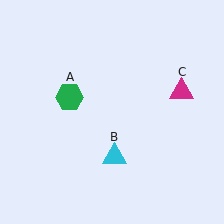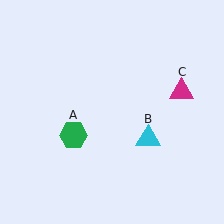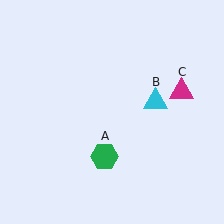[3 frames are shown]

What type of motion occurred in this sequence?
The green hexagon (object A), cyan triangle (object B) rotated counterclockwise around the center of the scene.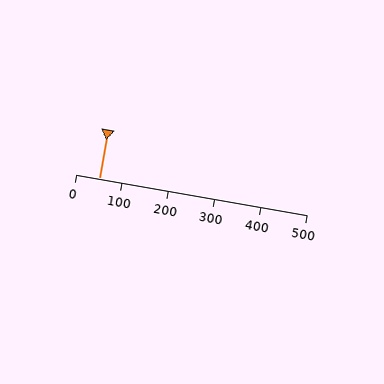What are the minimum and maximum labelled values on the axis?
The axis runs from 0 to 500.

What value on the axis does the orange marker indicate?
The marker indicates approximately 50.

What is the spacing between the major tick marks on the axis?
The major ticks are spaced 100 apart.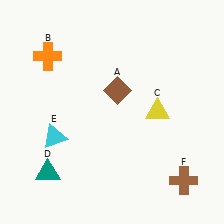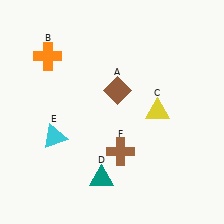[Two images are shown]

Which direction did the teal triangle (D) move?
The teal triangle (D) moved right.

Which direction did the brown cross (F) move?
The brown cross (F) moved left.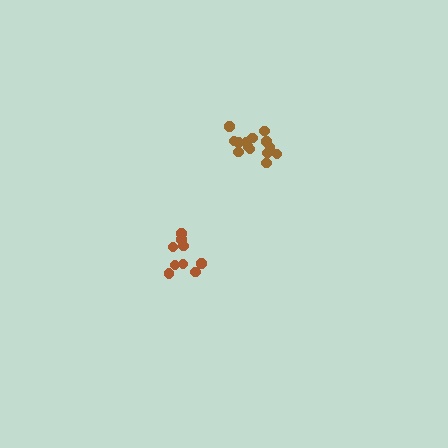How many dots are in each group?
Group 1: 14 dots, Group 2: 9 dots (23 total).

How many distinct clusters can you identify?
There are 2 distinct clusters.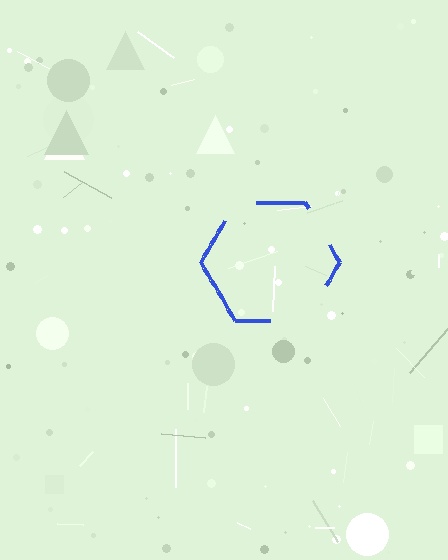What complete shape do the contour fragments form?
The contour fragments form a hexagon.